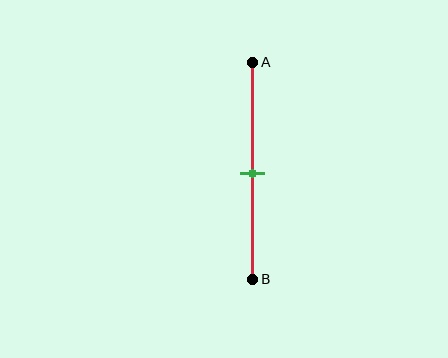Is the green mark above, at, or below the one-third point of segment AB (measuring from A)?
The green mark is below the one-third point of segment AB.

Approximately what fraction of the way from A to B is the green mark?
The green mark is approximately 50% of the way from A to B.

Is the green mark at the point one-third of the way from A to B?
No, the mark is at about 50% from A, not at the 33% one-third point.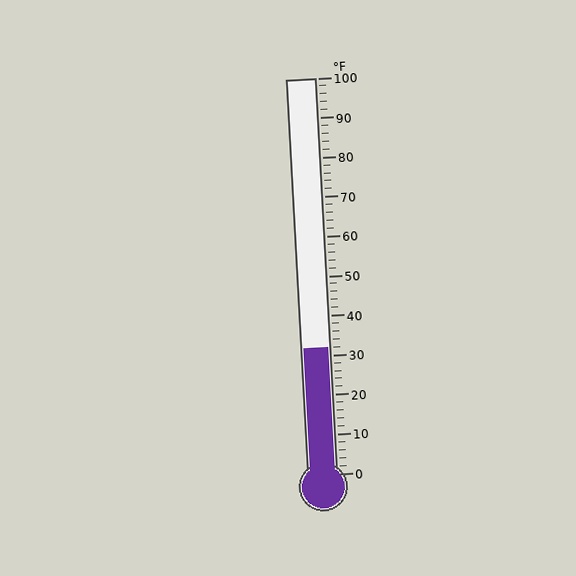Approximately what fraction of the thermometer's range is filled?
The thermometer is filled to approximately 30% of its range.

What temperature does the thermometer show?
The thermometer shows approximately 32°F.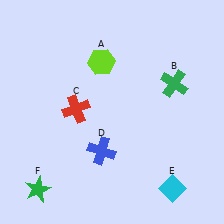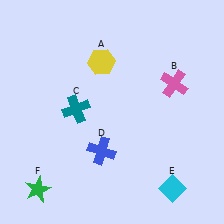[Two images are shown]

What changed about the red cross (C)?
In Image 1, C is red. In Image 2, it changed to teal.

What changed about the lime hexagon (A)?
In Image 1, A is lime. In Image 2, it changed to yellow.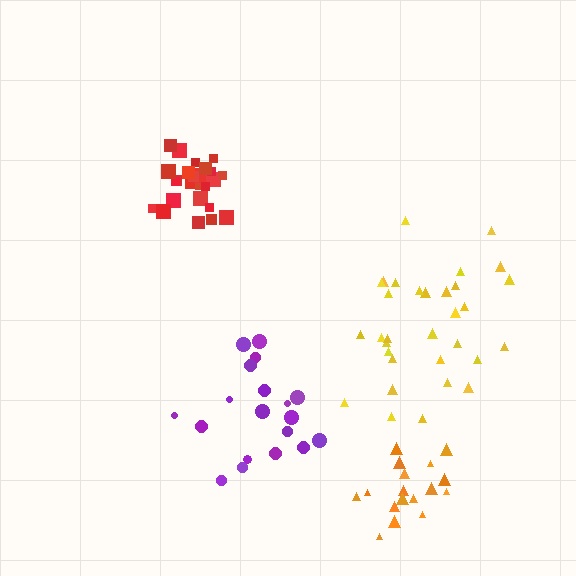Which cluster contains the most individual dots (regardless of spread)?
Yellow (32).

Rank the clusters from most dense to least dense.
red, orange, purple, yellow.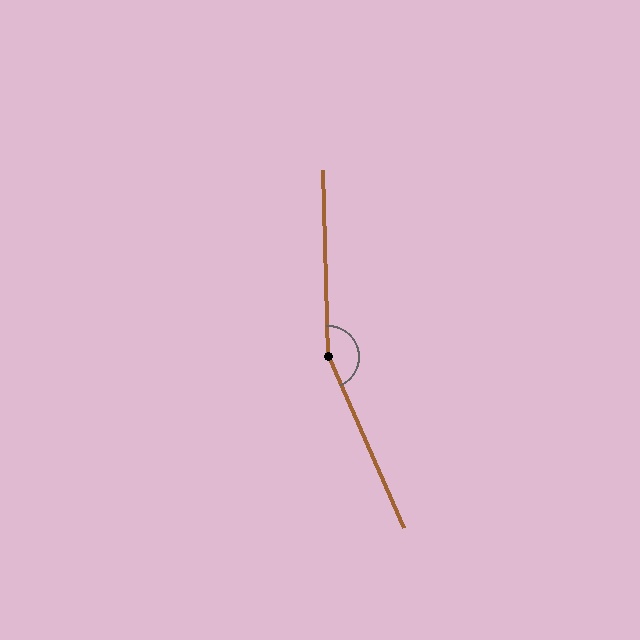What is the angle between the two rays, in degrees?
Approximately 158 degrees.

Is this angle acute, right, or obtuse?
It is obtuse.